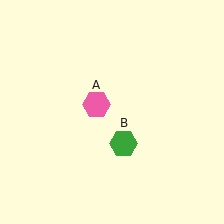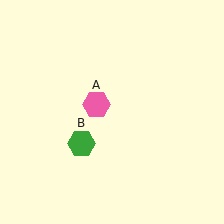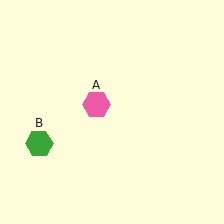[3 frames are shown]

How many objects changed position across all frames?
1 object changed position: green hexagon (object B).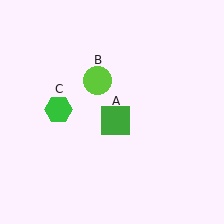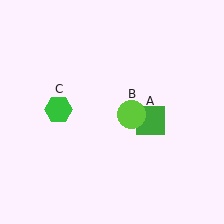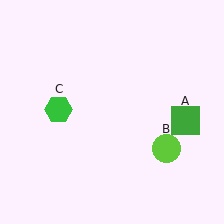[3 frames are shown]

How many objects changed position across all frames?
2 objects changed position: green square (object A), lime circle (object B).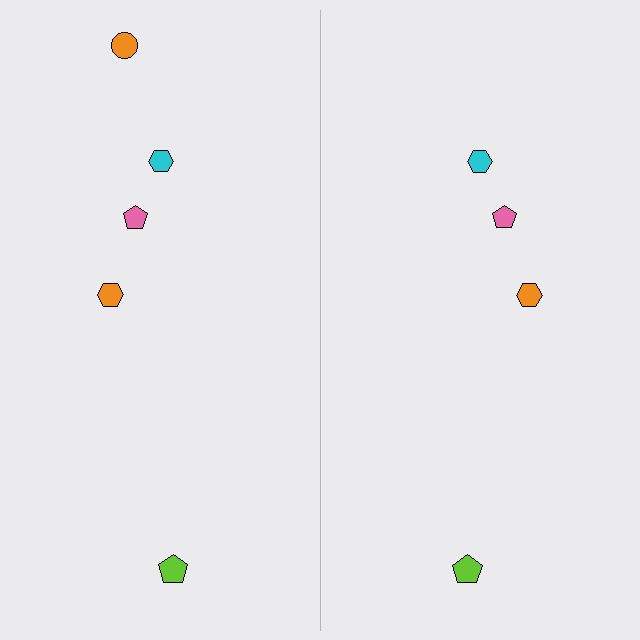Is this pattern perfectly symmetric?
No, the pattern is not perfectly symmetric. A orange circle is missing from the right side.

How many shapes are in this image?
There are 9 shapes in this image.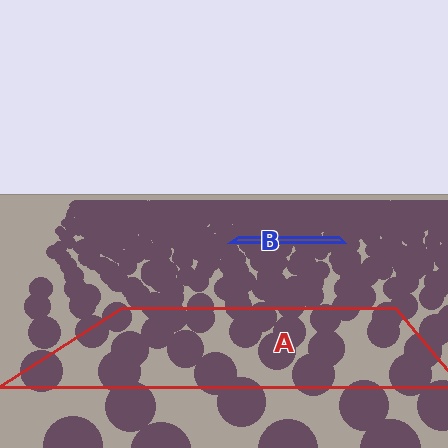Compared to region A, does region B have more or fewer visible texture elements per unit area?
Region B has more texture elements per unit area — they are packed more densely because it is farther away.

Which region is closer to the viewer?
Region A is closer. The texture elements there are larger and more spread out.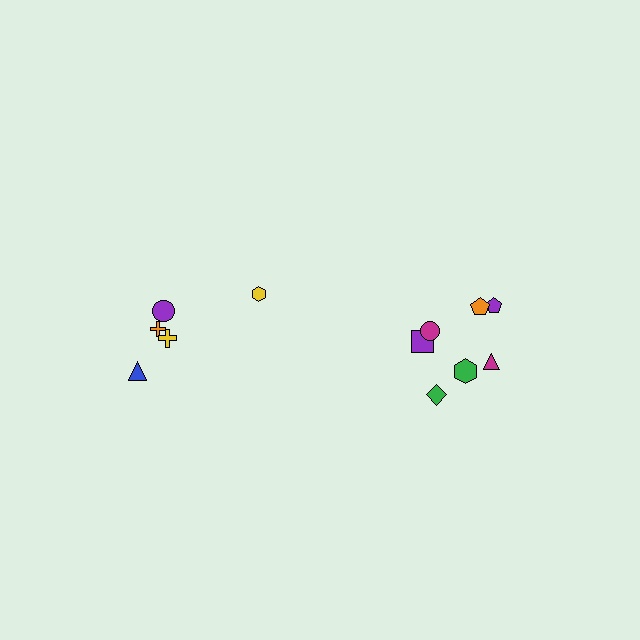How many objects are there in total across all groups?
There are 12 objects.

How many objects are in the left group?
There are 5 objects.